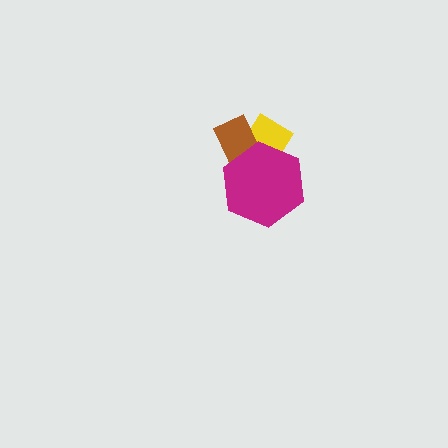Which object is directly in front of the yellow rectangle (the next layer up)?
The brown rectangle is directly in front of the yellow rectangle.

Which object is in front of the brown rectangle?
The magenta hexagon is in front of the brown rectangle.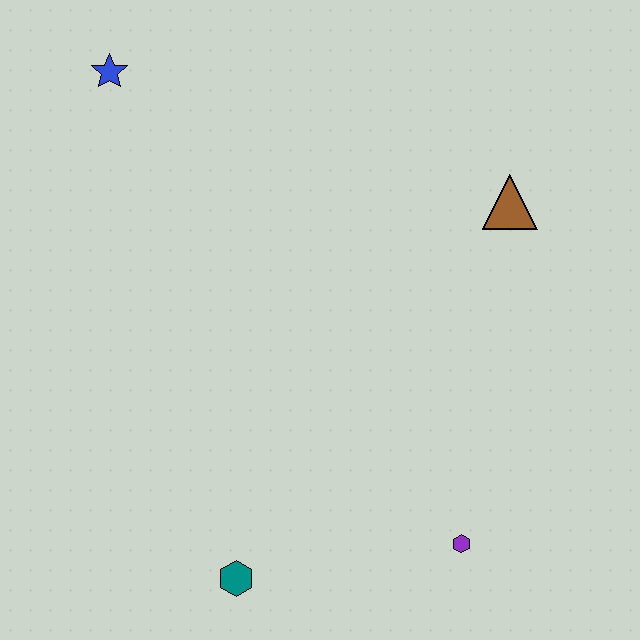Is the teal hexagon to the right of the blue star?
Yes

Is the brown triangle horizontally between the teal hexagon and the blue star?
No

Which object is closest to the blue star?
The brown triangle is closest to the blue star.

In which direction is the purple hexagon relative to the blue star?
The purple hexagon is below the blue star.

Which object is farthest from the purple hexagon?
The blue star is farthest from the purple hexagon.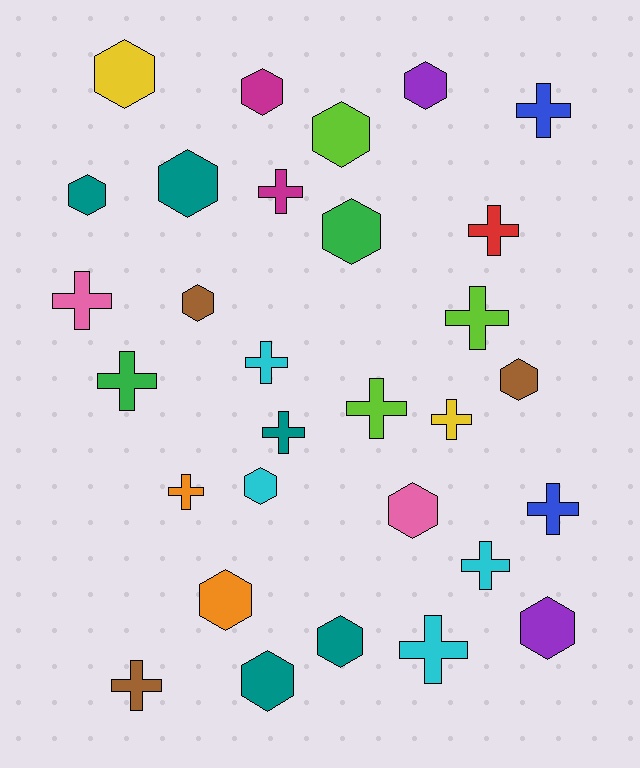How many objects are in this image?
There are 30 objects.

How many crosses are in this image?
There are 15 crosses.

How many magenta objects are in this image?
There are 2 magenta objects.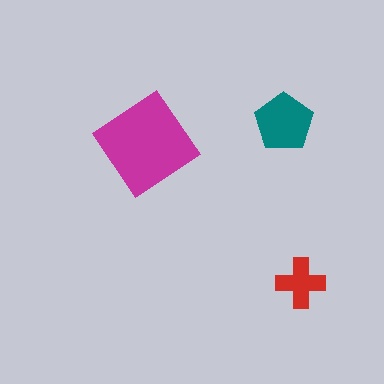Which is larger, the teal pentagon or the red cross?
The teal pentagon.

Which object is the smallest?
The red cross.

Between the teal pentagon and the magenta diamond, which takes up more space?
The magenta diamond.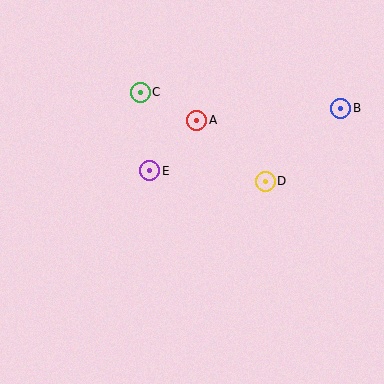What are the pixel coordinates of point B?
Point B is at (341, 108).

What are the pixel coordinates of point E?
Point E is at (150, 171).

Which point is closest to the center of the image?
Point E at (150, 171) is closest to the center.